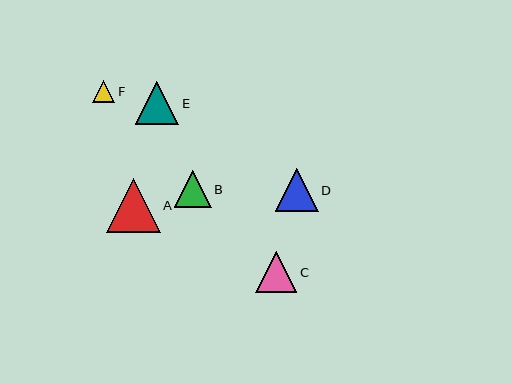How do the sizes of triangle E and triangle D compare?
Triangle E and triangle D are approximately the same size.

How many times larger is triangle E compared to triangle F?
Triangle E is approximately 1.9 times the size of triangle F.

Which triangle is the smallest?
Triangle F is the smallest with a size of approximately 23 pixels.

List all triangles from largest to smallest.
From largest to smallest: A, E, D, C, B, F.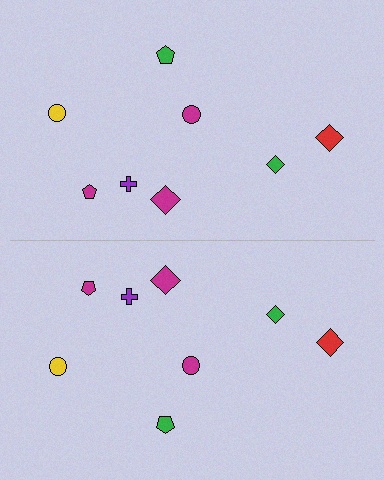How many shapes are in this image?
There are 16 shapes in this image.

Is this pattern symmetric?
Yes, this pattern has bilateral (reflection) symmetry.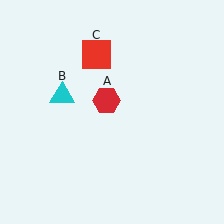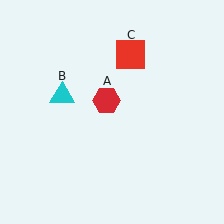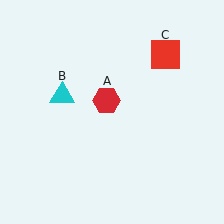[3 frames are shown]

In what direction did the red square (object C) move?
The red square (object C) moved right.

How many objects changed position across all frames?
1 object changed position: red square (object C).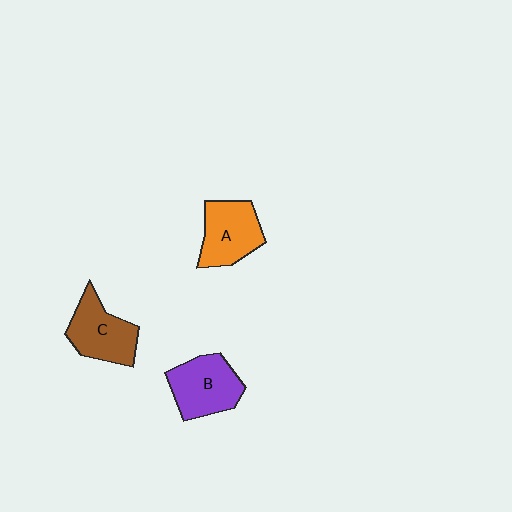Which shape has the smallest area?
Shape A (orange).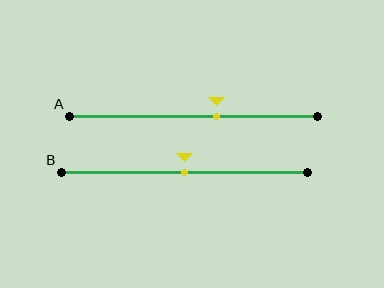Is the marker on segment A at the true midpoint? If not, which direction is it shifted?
No, the marker on segment A is shifted to the right by about 9% of the segment length.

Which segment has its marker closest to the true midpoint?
Segment B has its marker closest to the true midpoint.